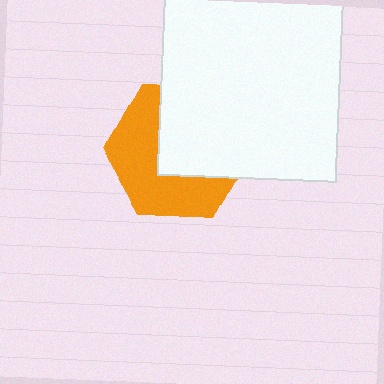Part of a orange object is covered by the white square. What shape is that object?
It is a hexagon.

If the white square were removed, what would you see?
You would see the complete orange hexagon.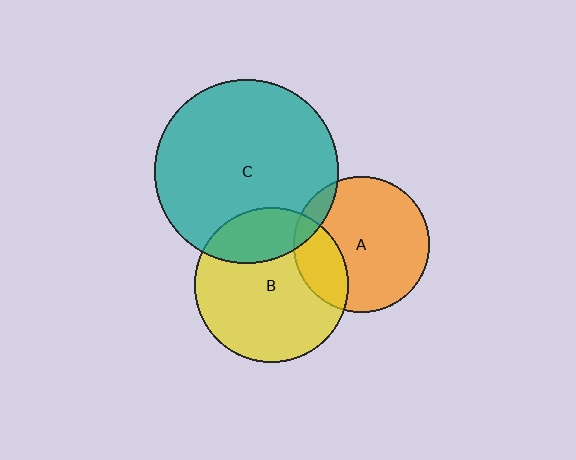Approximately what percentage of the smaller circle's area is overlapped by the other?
Approximately 25%.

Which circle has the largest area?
Circle C (teal).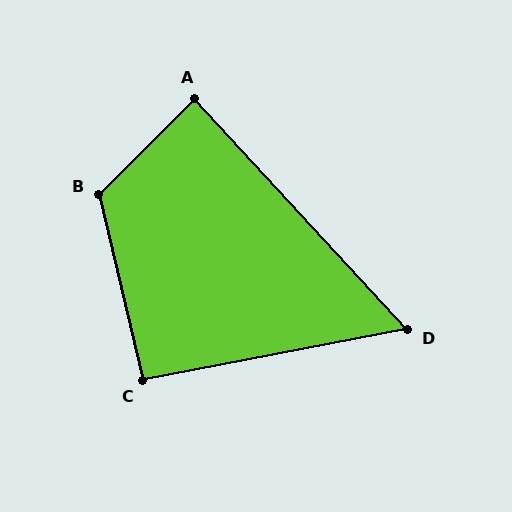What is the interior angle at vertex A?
Approximately 88 degrees (approximately right).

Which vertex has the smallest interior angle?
D, at approximately 58 degrees.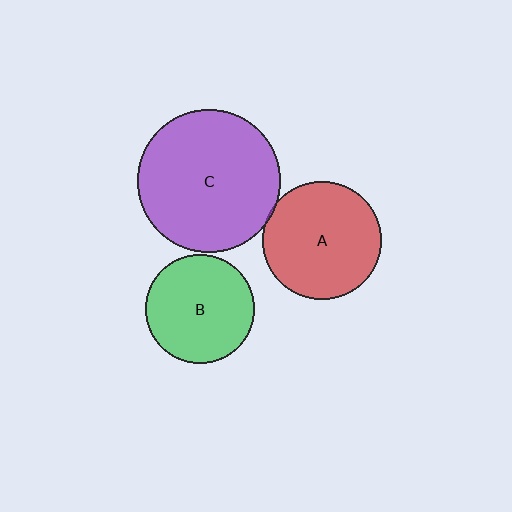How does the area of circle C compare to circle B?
Approximately 1.7 times.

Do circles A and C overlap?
Yes.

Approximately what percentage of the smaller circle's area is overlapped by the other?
Approximately 5%.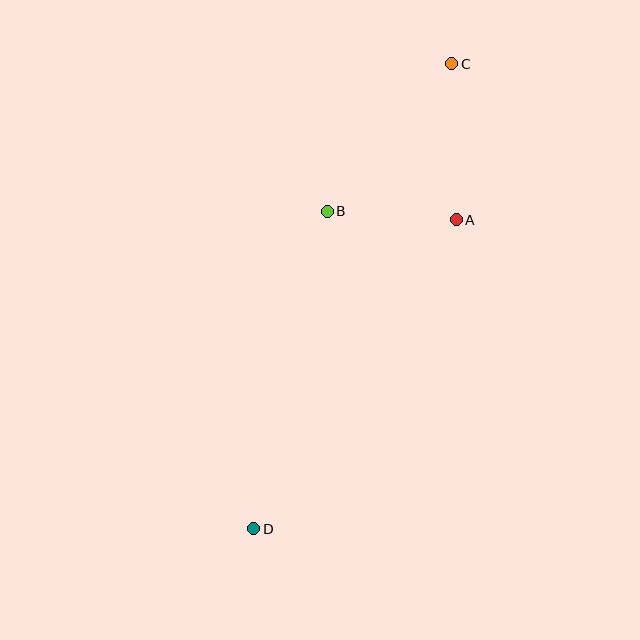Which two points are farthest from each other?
Points C and D are farthest from each other.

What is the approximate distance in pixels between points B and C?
The distance between B and C is approximately 193 pixels.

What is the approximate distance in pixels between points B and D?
The distance between B and D is approximately 326 pixels.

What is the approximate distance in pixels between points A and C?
The distance between A and C is approximately 156 pixels.